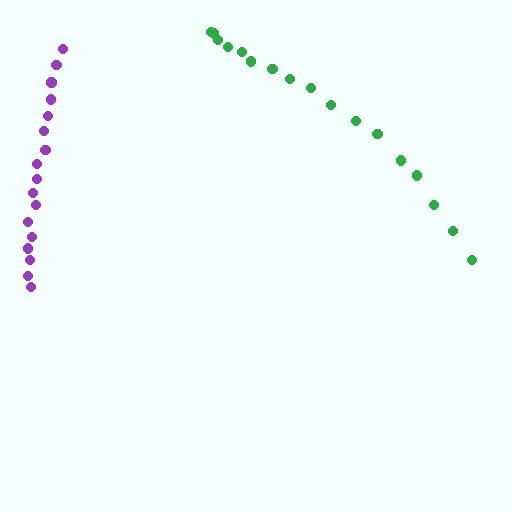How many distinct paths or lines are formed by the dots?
There are 2 distinct paths.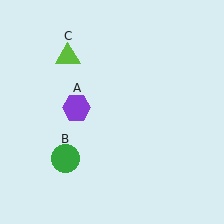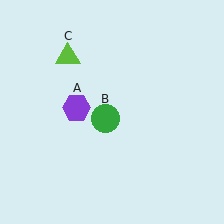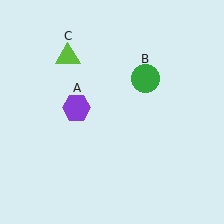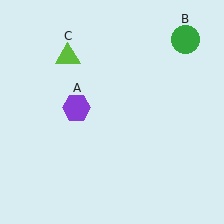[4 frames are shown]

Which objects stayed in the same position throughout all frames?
Purple hexagon (object A) and lime triangle (object C) remained stationary.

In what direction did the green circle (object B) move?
The green circle (object B) moved up and to the right.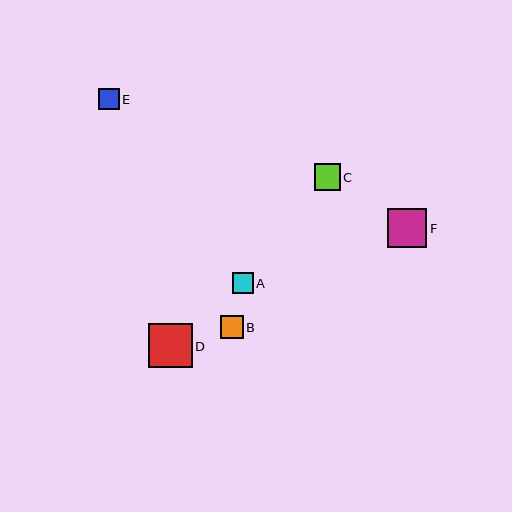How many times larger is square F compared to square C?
Square F is approximately 1.5 times the size of square C.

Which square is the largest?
Square D is the largest with a size of approximately 44 pixels.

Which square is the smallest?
Square A is the smallest with a size of approximately 21 pixels.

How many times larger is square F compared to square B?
Square F is approximately 1.7 times the size of square B.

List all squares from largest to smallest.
From largest to smallest: D, F, C, B, E, A.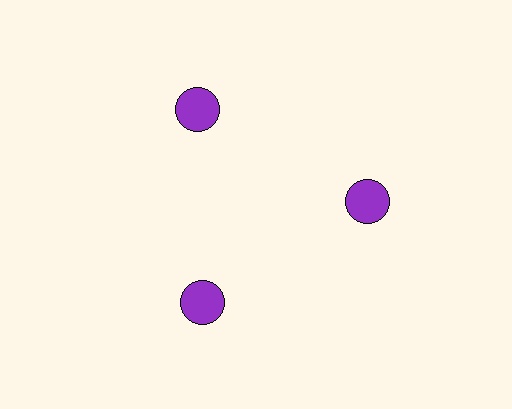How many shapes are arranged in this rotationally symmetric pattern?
There are 3 shapes, arranged in 3 groups of 1.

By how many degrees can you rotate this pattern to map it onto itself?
The pattern maps onto itself every 120 degrees of rotation.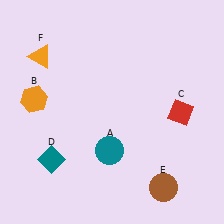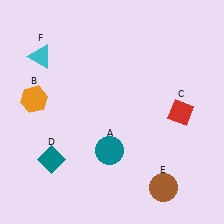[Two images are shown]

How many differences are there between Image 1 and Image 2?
There is 1 difference between the two images.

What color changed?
The triangle (F) changed from orange in Image 1 to cyan in Image 2.